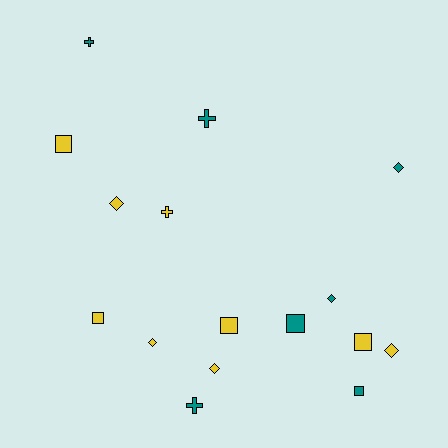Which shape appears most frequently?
Diamond, with 6 objects.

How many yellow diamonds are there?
There are 4 yellow diamonds.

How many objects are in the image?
There are 16 objects.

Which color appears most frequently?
Yellow, with 9 objects.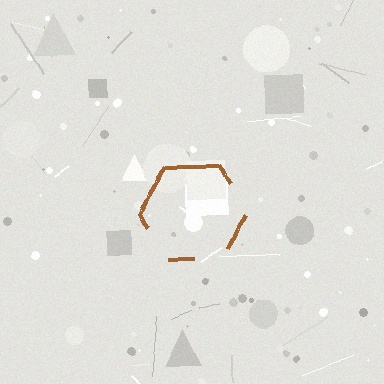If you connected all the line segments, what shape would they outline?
They would outline a hexagon.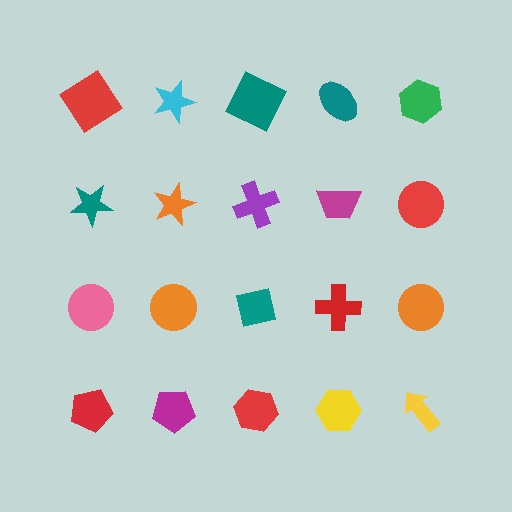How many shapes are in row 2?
5 shapes.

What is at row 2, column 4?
A magenta trapezoid.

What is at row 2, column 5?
A red circle.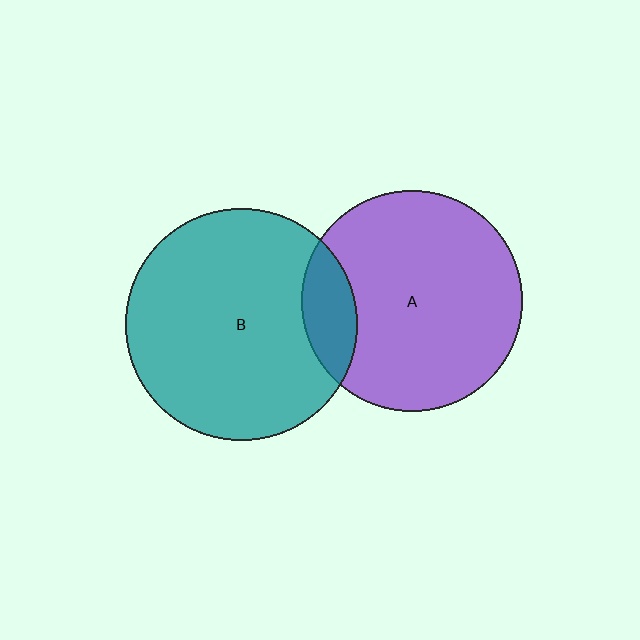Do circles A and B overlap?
Yes.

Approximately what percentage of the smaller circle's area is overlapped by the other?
Approximately 15%.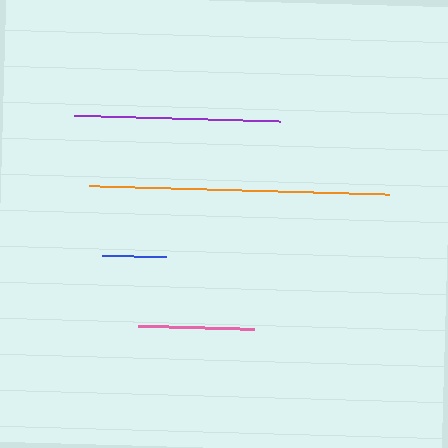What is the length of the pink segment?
The pink segment is approximately 116 pixels long.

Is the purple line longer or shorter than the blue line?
The purple line is longer than the blue line.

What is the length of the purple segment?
The purple segment is approximately 207 pixels long.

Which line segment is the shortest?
The blue line is the shortest at approximately 64 pixels.